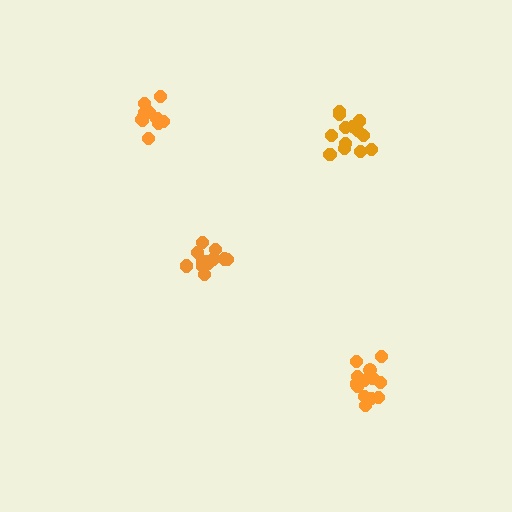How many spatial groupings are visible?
There are 4 spatial groupings.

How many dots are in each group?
Group 1: 13 dots, Group 2: 12 dots, Group 3: 13 dots, Group 4: 11 dots (49 total).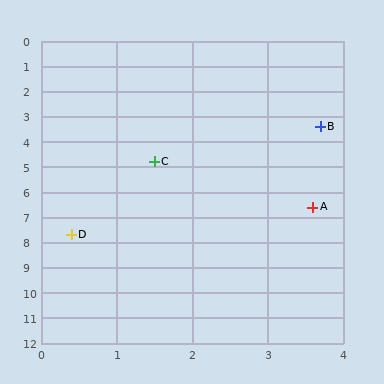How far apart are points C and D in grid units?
Points C and D are about 3.1 grid units apart.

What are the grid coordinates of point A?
Point A is at approximately (3.6, 6.6).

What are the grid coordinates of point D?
Point D is at approximately (0.4, 7.7).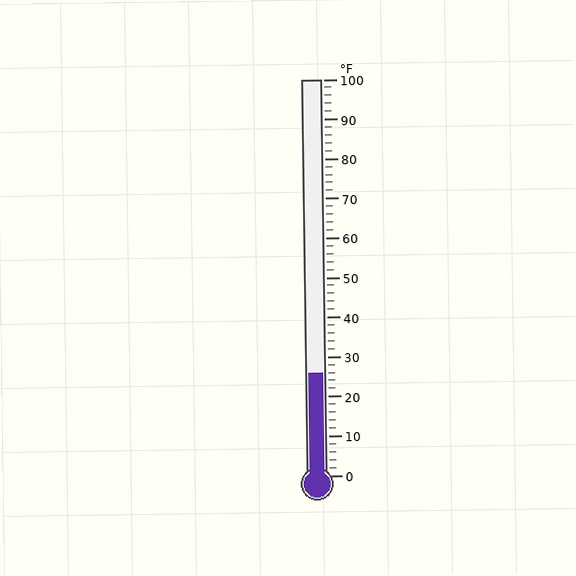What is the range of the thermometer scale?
The thermometer scale ranges from 0°F to 100°F.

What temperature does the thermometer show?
The thermometer shows approximately 26°F.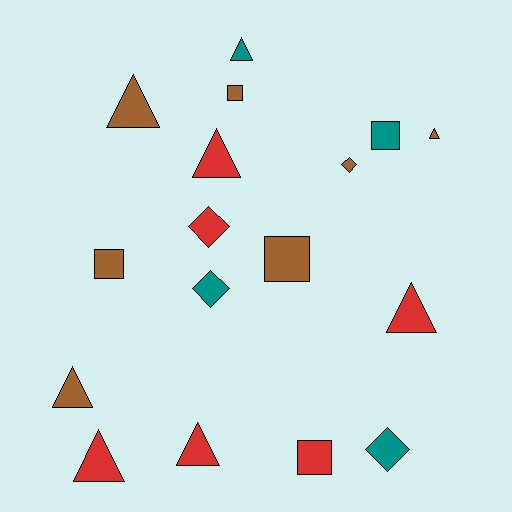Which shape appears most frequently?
Triangle, with 8 objects.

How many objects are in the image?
There are 17 objects.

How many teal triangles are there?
There is 1 teal triangle.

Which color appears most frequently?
Brown, with 7 objects.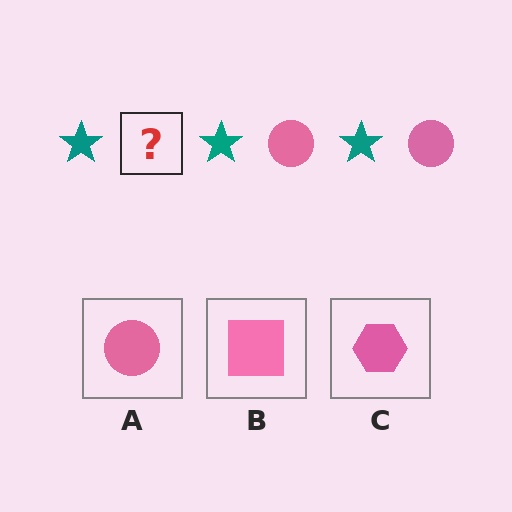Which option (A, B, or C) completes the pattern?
A.